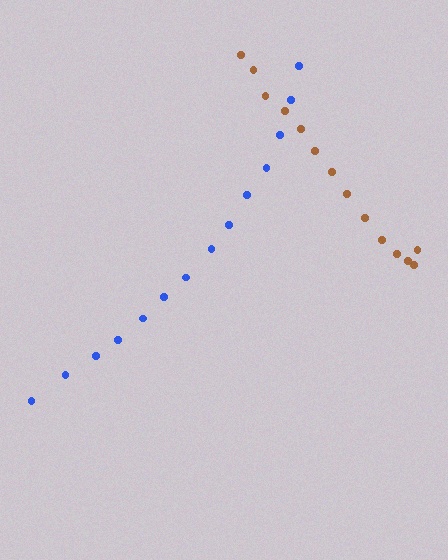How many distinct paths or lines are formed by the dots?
There are 2 distinct paths.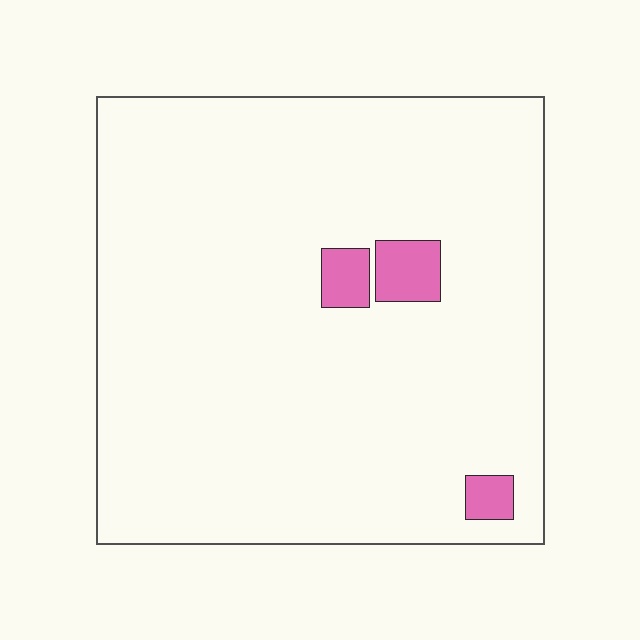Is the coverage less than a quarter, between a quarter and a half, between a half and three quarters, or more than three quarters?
Less than a quarter.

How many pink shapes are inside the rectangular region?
3.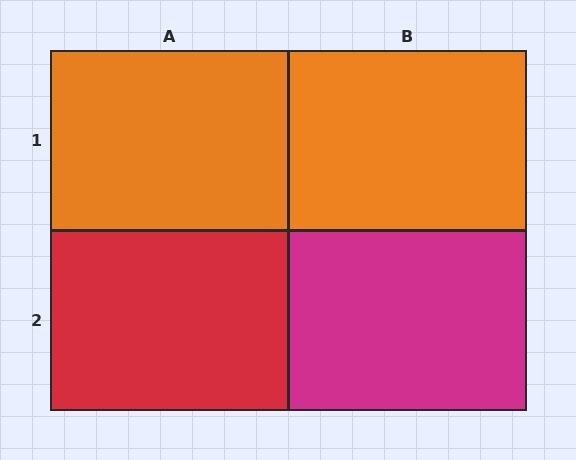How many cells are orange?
2 cells are orange.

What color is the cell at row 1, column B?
Orange.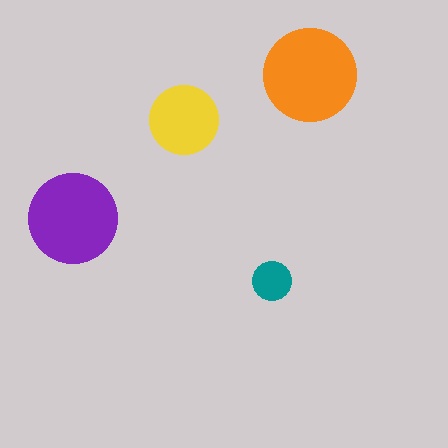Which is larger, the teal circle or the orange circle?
The orange one.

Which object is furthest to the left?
The purple circle is leftmost.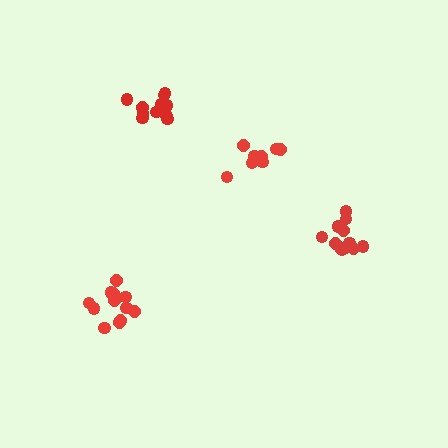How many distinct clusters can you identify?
There are 4 distinct clusters.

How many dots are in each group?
Group 1: 13 dots, Group 2: 8 dots, Group 3: 12 dots, Group 4: 11 dots (44 total).